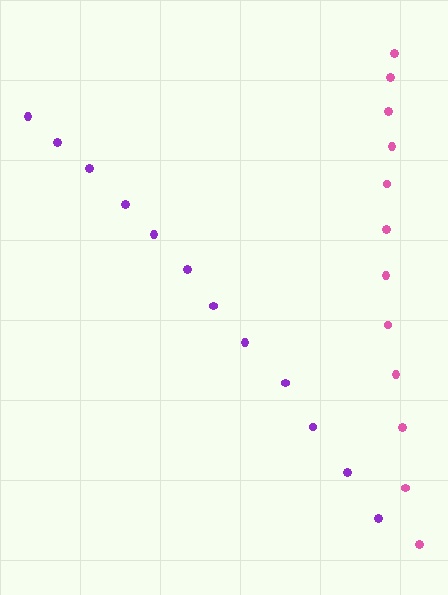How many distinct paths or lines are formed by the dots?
There are 2 distinct paths.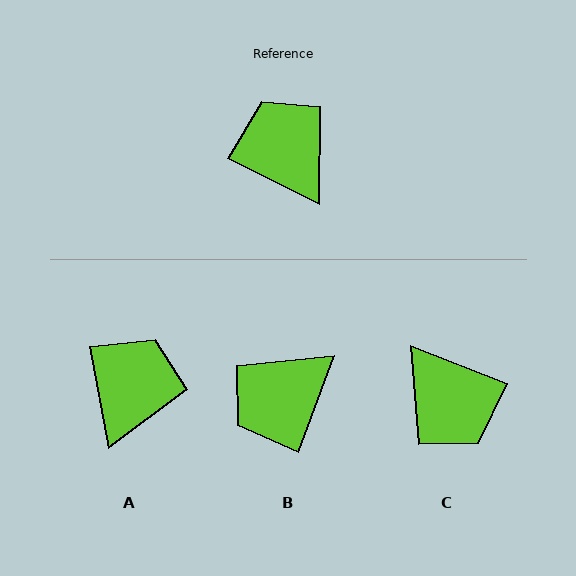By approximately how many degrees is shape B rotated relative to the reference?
Approximately 96 degrees counter-clockwise.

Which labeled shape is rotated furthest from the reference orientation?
C, about 175 degrees away.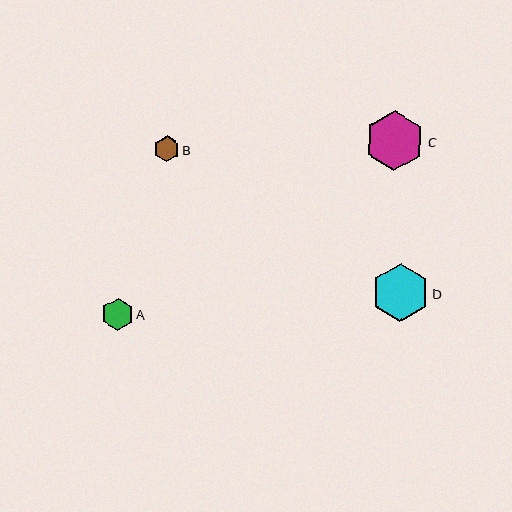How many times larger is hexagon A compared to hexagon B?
Hexagon A is approximately 1.2 times the size of hexagon B.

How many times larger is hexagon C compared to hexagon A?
Hexagon C is approximately 1.9 times the size of hexagon A.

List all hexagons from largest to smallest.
From largest to smallest: C, D, A, B.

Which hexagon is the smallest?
Hexagon B is the smallest with a size of approximately 26 pixels.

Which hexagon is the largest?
Hexagon C is the largest with a size of approximately 60 pixels.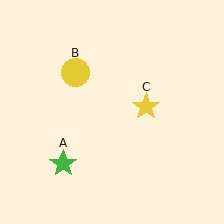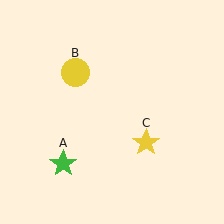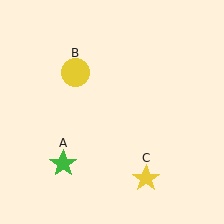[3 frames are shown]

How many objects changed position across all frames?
1 object changed position: yellow star (object C).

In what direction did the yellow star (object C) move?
The yellow star (object C) moved down.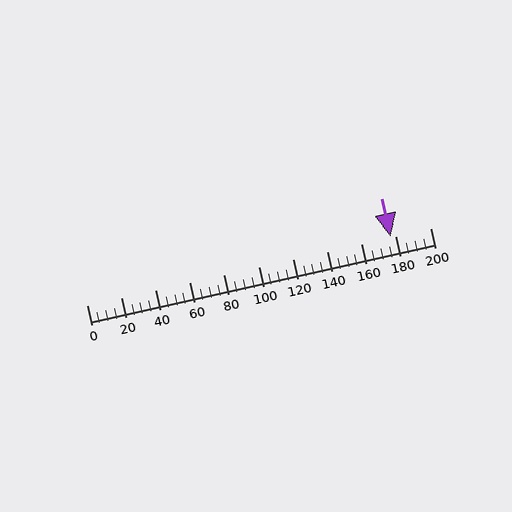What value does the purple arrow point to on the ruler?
The purple arrow points to approximately 177.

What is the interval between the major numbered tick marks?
The major tick marks are spaced 20 units apart.